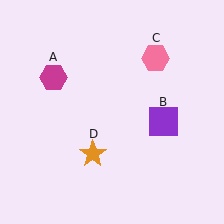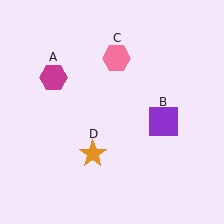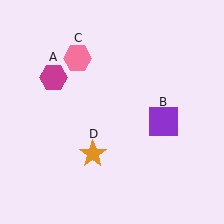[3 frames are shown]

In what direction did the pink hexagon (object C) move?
The pink hexagon (object C) moved left.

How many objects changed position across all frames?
1 object changed position: pink hexagon (object C).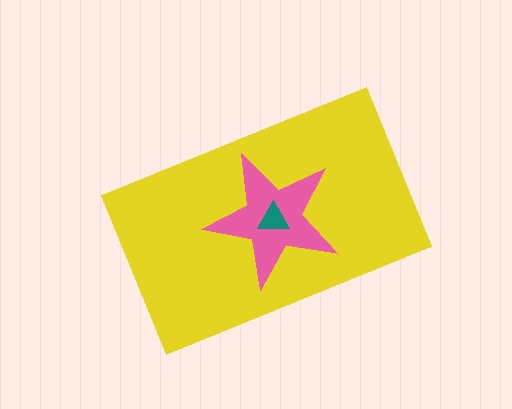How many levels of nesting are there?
3.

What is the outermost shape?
The yellow rectangle.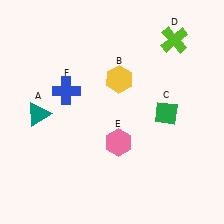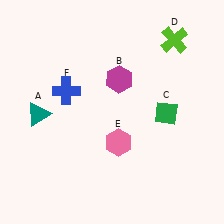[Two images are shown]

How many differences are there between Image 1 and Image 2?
There is 1 difference between the two images.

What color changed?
The hexagon (B) changed from yellow in Image 1 to magenta in Image 2.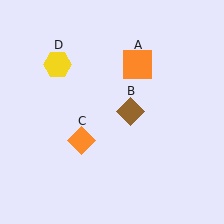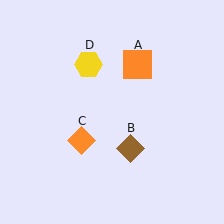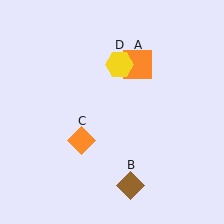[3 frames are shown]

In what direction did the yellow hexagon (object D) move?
The yellow hexagon (object D) moved right.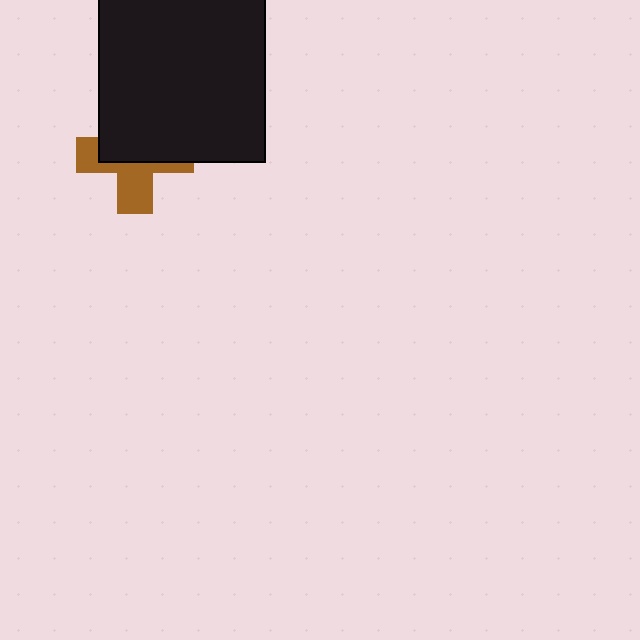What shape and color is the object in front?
The object in front is a black square.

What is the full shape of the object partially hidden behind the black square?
The partially hidden object is a brown cross.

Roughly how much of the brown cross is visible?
A small part of it is visible (roughly 44%).